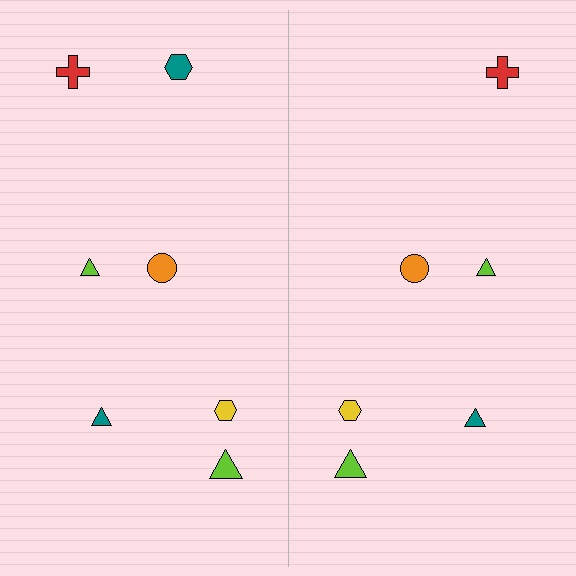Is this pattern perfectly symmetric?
No, the pattern is not perfectly symmetric. A teal hexagon is missing from the right side.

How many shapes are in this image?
There are 13 shapes in this image.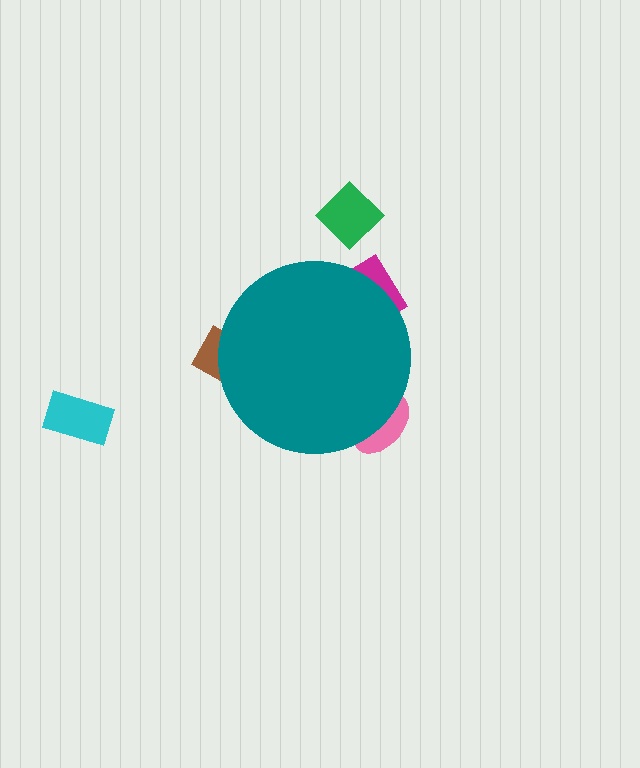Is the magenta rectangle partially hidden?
Yes, the magenta rectangle is partially hidden behind the teal circle.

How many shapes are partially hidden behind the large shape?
3 shapes are partially hidden.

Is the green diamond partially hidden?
No, the green diamond is fully visible.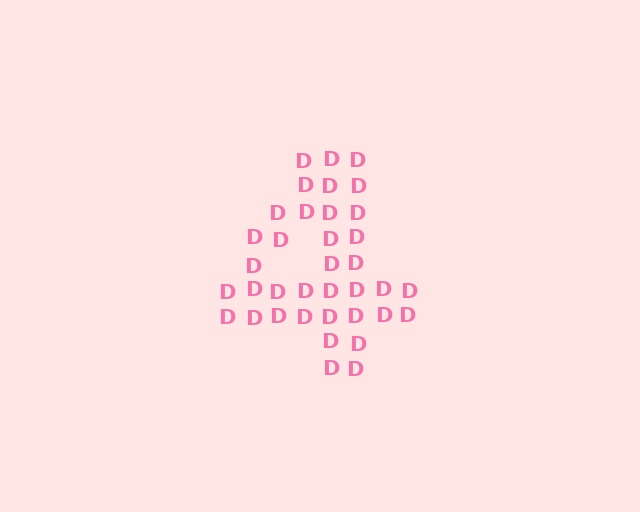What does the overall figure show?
The overall figure shows the digit 4.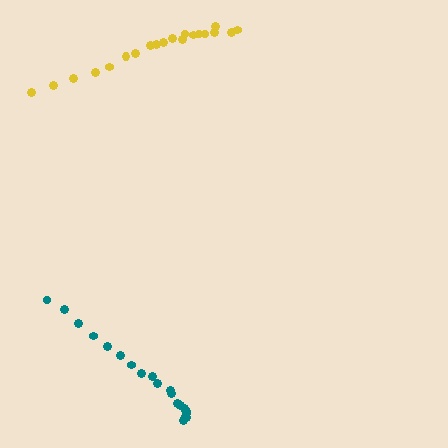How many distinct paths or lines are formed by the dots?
There are 2 distinct paths.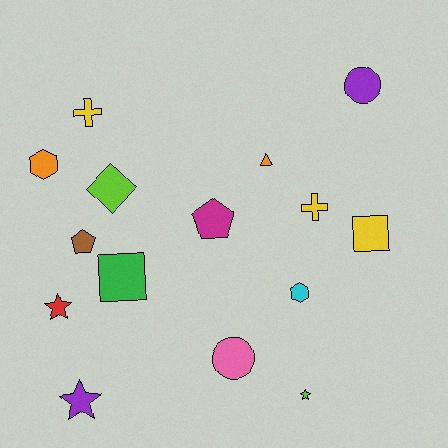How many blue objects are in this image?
There are no blue objects.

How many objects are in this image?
There are 15 objects.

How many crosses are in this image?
There are 2 crosses.